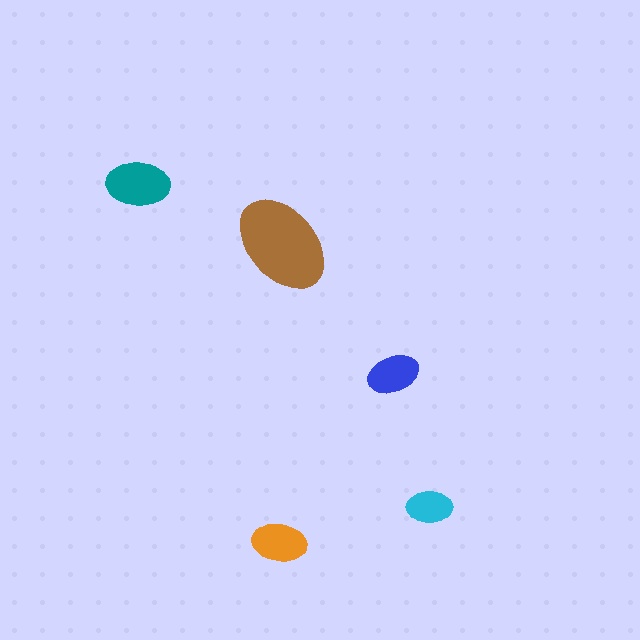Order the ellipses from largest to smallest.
the brown one, the teal one, the orange one, the blue one, the cyan one.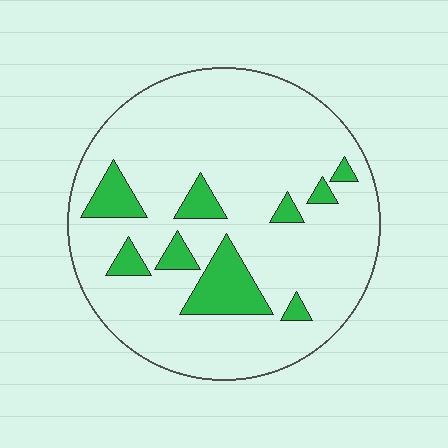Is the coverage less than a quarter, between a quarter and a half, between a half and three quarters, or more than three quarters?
Less than a quarter.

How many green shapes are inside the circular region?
9.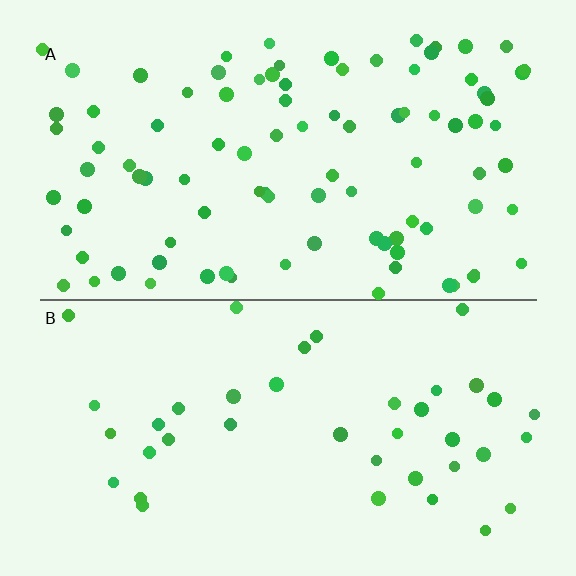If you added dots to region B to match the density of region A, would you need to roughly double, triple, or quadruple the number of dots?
Approximately double.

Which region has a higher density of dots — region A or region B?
A (the top).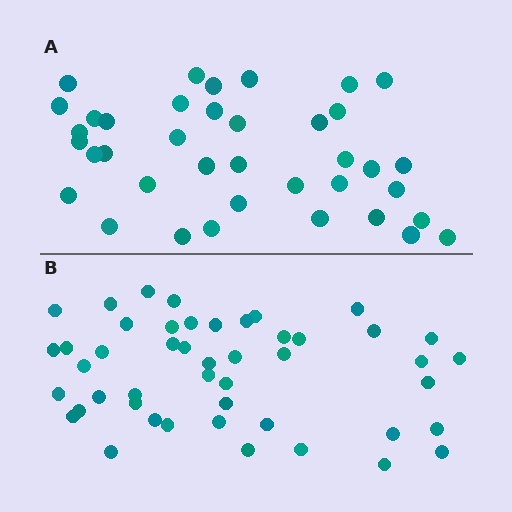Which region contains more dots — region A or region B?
Region B (the bottom region) has more dots.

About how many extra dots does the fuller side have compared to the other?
Region B has roughly 8 or so more dots than region A.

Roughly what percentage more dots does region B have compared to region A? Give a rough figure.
About 25% more.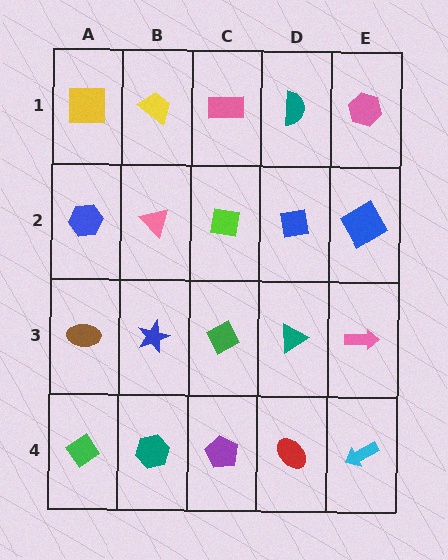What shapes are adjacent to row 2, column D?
A teal semicircle (row 1, column D), a teal triangle (row 3, column D), a lime square (row 2, column C), a blue diamond (row 2, column E).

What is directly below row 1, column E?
A blue diamond.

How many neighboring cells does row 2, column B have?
4.